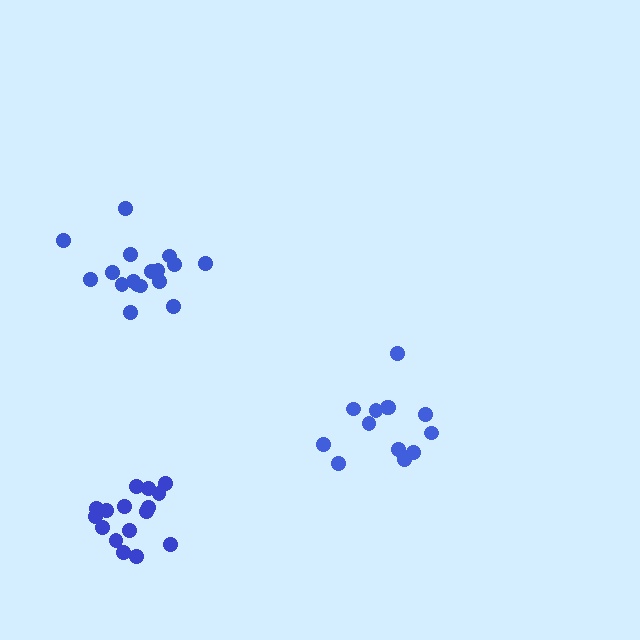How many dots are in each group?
Group 1: 17 dots, Group 2: 13 dots, Group 3: 16 dots (46 total).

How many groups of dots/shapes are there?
There are 3 groups.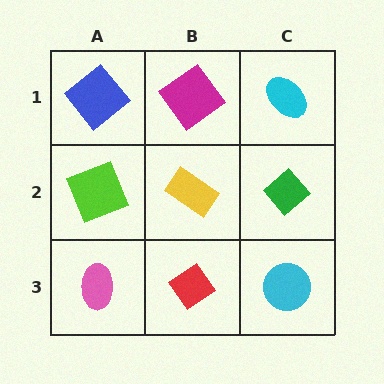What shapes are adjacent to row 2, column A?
A blue diamond (row 1, column A), a pink ellipse (row 3, column A), a yellow rectangle (row 2, column B).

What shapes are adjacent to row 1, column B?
A yellow rectangle (row 2, column B), a blue diamond (row 1, column A), a cyan ellipse (row 1, column C).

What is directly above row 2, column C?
A cyan ellipse.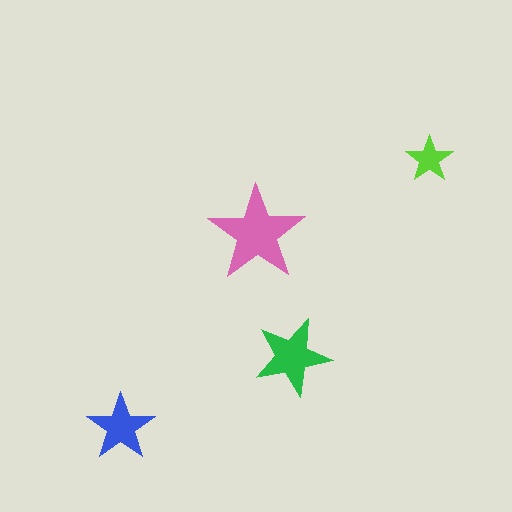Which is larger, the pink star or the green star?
The pink one.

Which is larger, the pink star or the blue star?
The pink one.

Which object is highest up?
The lime star is topmost.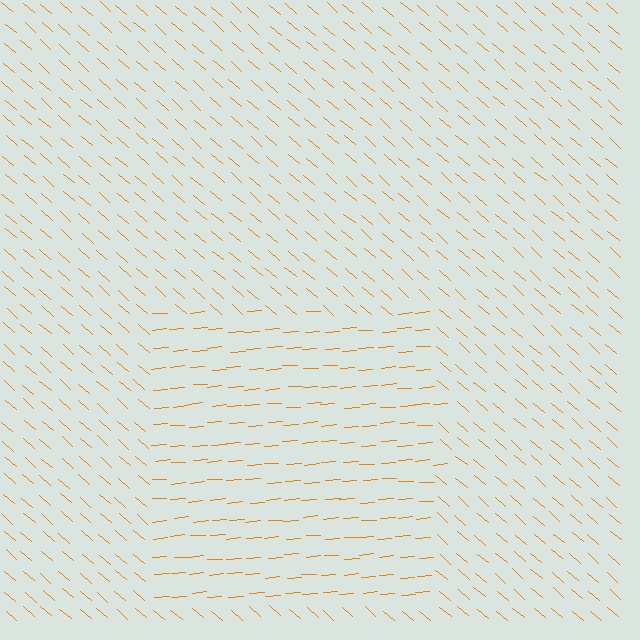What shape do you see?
I see a rectangle.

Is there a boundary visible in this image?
Yes, there is a texture boundary formed by a change in line orientation.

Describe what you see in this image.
The image is filled with small orange line segments. A rectangle region in the image has lines oriented differently from the surrounding lines, creating a visible texture boundary.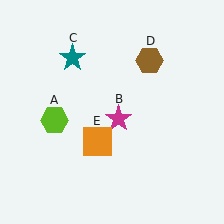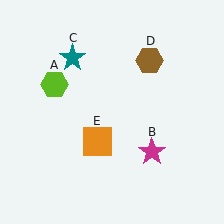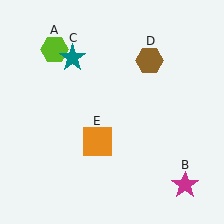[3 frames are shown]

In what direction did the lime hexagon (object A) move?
The lime hexagon (object A) moved up.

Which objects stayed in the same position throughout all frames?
Teal star (object C) and brown hexagon (object D) and orange square (object E) remained stationary.